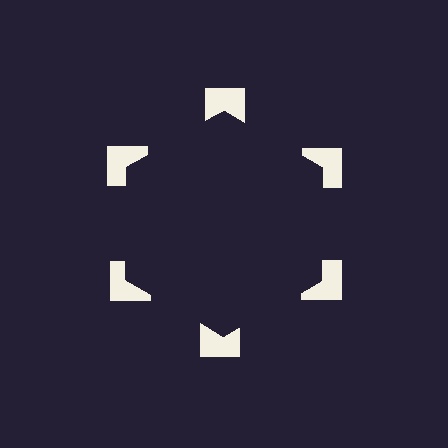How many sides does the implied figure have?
6 sides.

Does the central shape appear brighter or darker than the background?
It typically appears slightly darker than the background, even though no actual brightness change is drawn.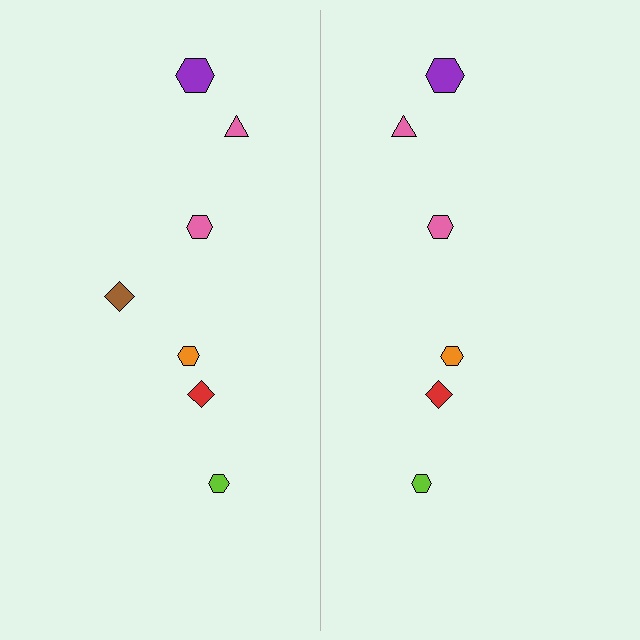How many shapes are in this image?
There are 13 shapes in this image.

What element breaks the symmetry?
A brown diamond is missing from the right side.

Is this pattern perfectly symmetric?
No, the pattern is not perfectly symmetric. A brown diamond is missing from the right side.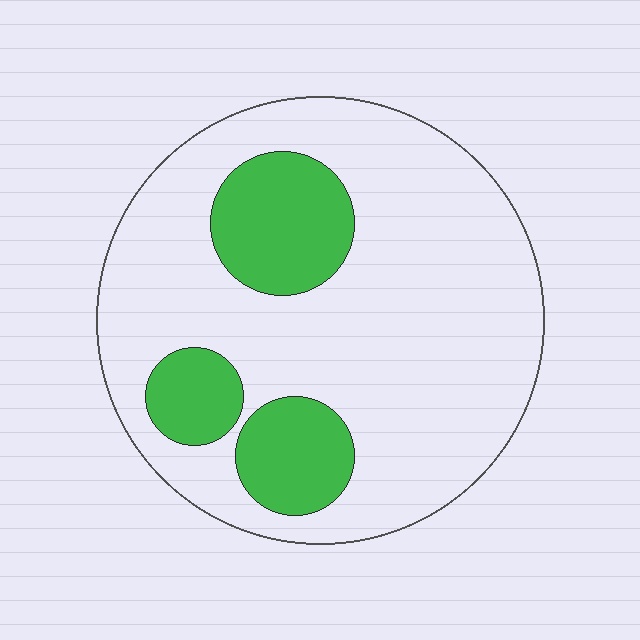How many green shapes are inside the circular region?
3.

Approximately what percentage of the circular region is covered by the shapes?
Approximately 20%.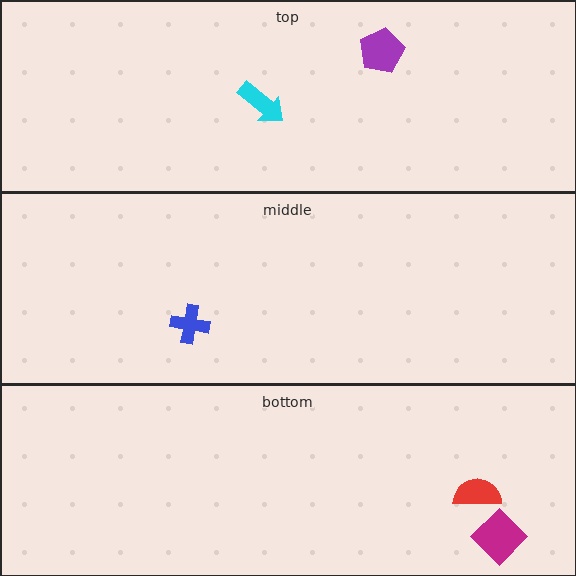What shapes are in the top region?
The purple pentagon, the cyan arrow.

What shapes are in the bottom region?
The red semicircle, the magenta diamond.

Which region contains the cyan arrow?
The top region.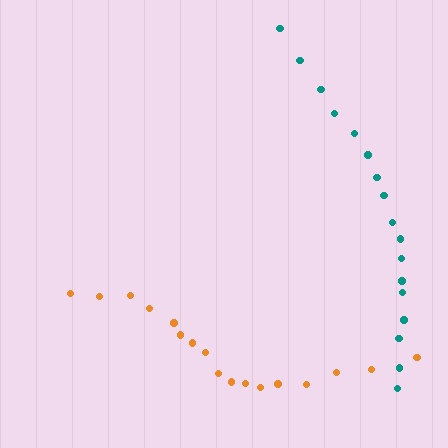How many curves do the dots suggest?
There are 2 distinct paths.